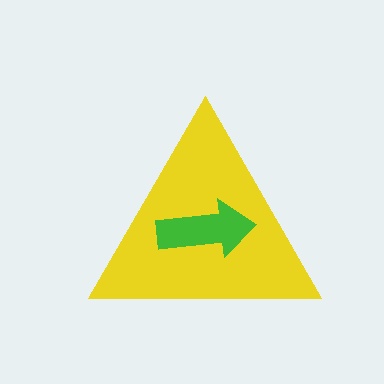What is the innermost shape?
The green arrow.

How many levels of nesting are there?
2.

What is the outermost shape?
The yellow triangle.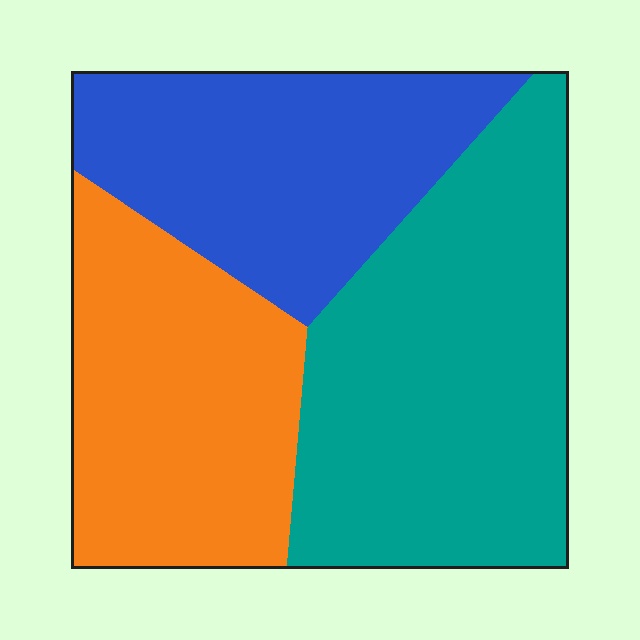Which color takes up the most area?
Teal, at roughly 40%.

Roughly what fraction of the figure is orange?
Orange covers about 30% of the figure.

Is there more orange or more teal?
Teal.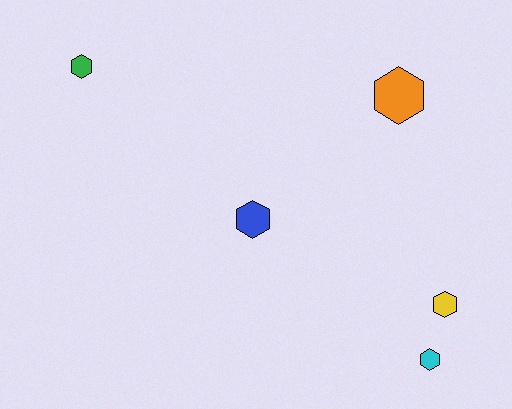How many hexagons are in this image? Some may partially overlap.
There are 5 hexagons.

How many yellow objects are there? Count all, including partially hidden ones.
There is 1 yellow object.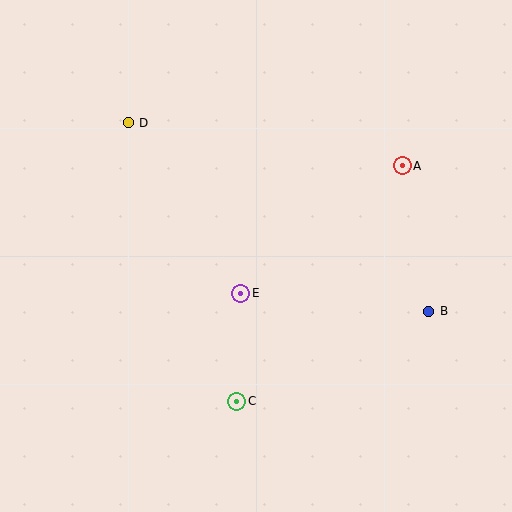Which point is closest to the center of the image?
Point E at (241, 293) is closest to the center.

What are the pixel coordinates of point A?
Point A is at (402, 166).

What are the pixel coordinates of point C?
Point C is at (237, 401).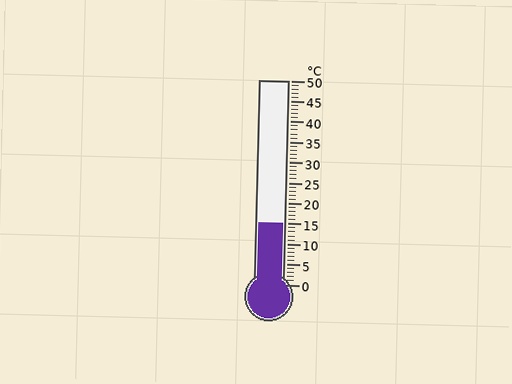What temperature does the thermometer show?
The thermometer shows approximately 15°C.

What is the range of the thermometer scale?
The thermometer scale ranges from 0°C to 50°C.